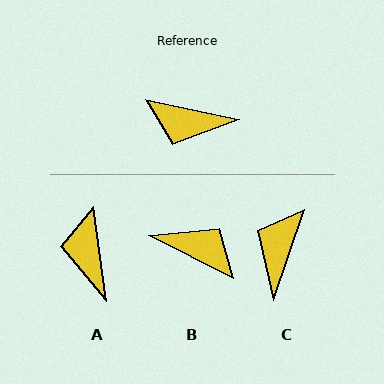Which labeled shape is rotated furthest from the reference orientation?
B, about 165 degrees away.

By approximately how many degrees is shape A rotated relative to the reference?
Approximately 70 degrees clockwise.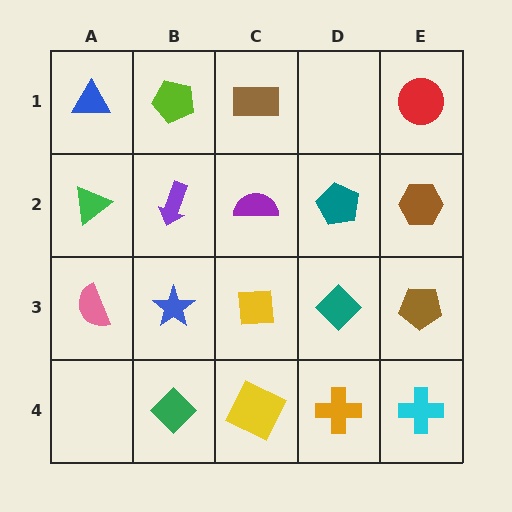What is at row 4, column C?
A yellow square.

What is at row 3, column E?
A brown pentagon.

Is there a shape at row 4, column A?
No, that cell is empty.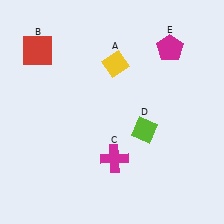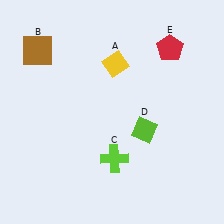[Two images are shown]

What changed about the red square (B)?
In Image 1, B is red. In Image 2, it changed to brown.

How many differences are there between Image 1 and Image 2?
There are 3 differences between the two images.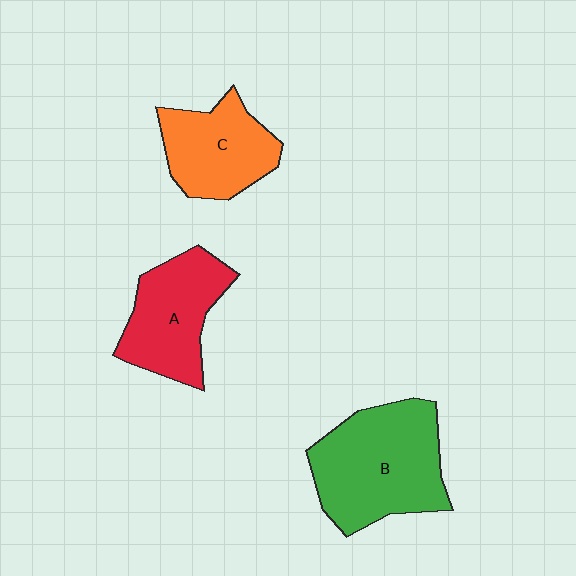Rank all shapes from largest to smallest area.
From largest to smallest: B (green), A (red), C (orange).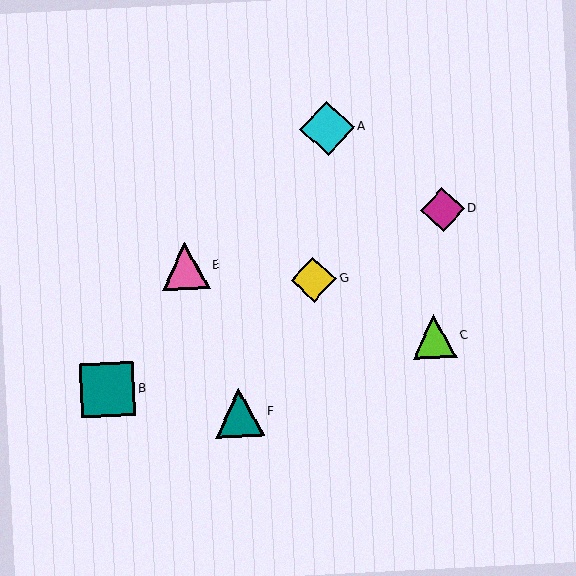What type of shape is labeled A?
Shape A is a cyan diamond.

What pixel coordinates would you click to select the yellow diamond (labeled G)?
Click at (314, 280) to select the yellow diamond G.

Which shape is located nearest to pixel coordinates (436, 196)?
The magenta diamond (labeled D) at (443, 209) is nearest to that location.